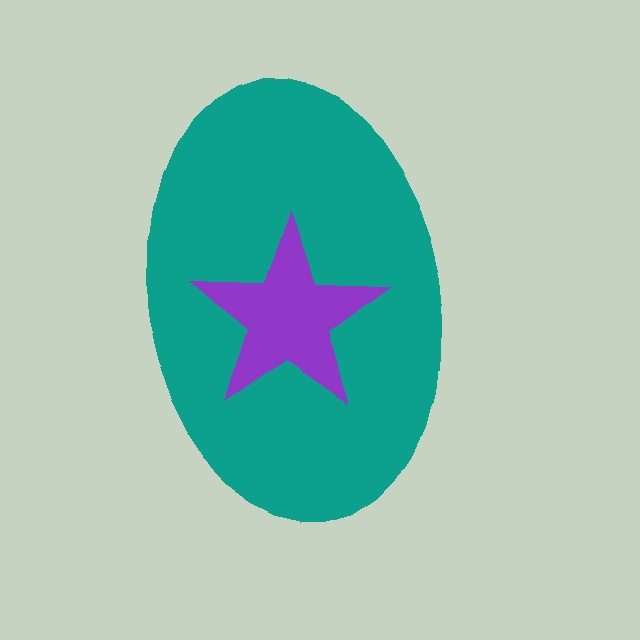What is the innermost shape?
The purple star.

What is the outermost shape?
The teal ellipse.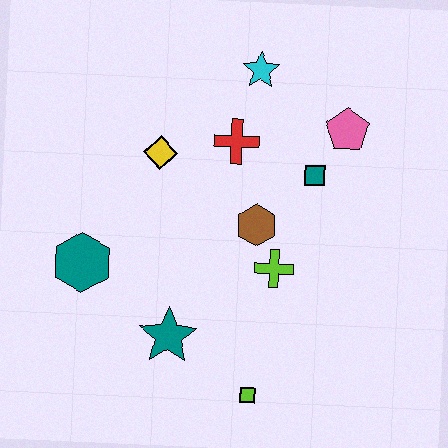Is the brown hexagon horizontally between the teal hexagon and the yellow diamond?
No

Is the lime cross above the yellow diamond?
No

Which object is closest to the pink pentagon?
The teal square is closest to the pink pentagon.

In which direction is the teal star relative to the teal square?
The teal star is below the teal square.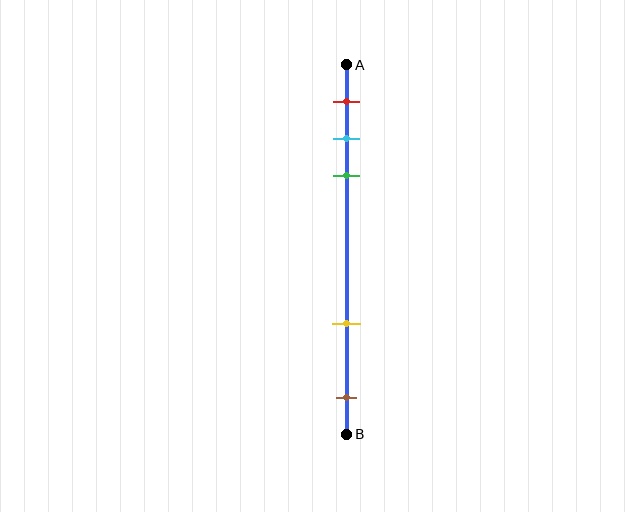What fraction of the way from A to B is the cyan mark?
The cyan mark is approximately 20% (0.2) of the way from A to B.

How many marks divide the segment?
There are 5 marks dividing the segment.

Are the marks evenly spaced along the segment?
No, the marks are not evenly spaced.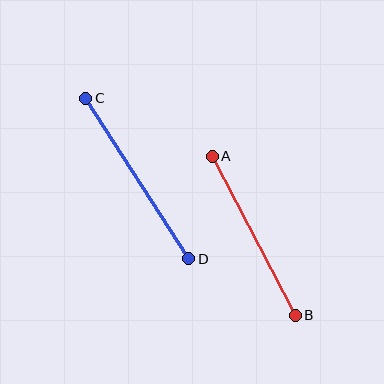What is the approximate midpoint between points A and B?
The midpoint is at approximately (254, 236) pixels.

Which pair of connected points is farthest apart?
Points C and D are farthest apart.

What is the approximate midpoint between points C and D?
The midpoint is at approximately (137, 179) pixels.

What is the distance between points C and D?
The distance is approximately 191 pixels.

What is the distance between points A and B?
The distance is approximately 179 pixels.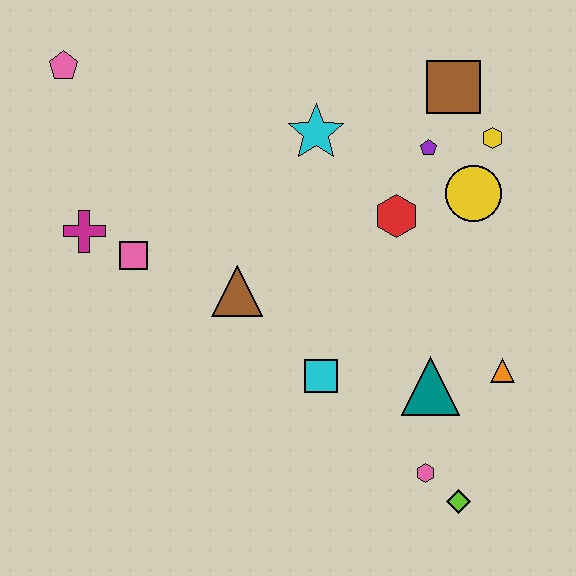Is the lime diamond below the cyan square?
Yes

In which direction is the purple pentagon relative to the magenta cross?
The purple pentagon is to the right of the magenta cross.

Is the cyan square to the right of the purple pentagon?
No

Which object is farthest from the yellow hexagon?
The pink pentagon is farthest from the yellow hexagon.